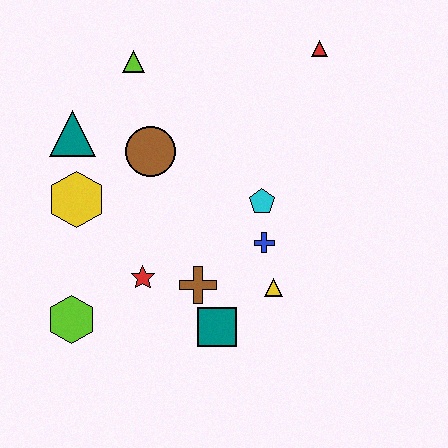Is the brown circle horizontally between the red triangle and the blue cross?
No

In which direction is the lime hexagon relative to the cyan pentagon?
The lime hexagon is to the left of the cyan pentagon.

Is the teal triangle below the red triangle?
Yes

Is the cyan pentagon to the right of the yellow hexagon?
Yes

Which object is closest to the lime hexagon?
The red star is closest to the lime hexagon.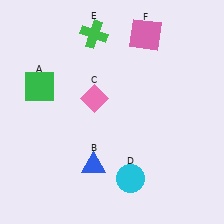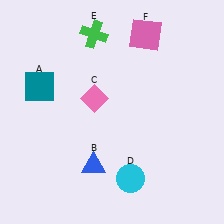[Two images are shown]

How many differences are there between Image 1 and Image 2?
There is 1 difference between the two images.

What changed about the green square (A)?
In Image 1, A is green. In Image 2, it changed to teal.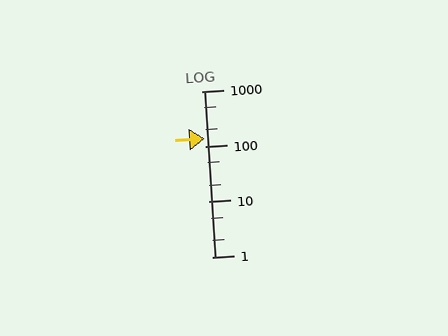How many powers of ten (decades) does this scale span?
The scale spans 3 decades, from 1 to 1000.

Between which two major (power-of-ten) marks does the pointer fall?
The pointer is between 100 and 1000.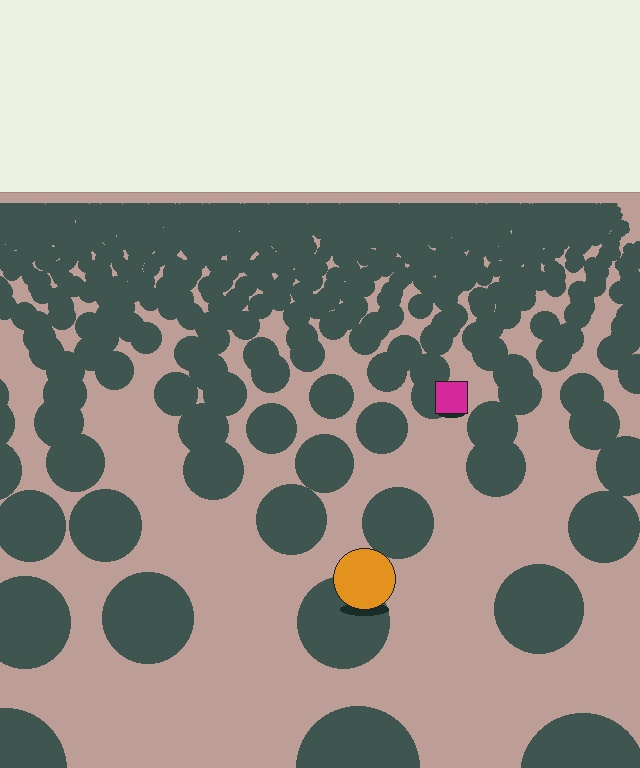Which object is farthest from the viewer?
The magenta square is farthest from the viewer. It appears smaller and the ground texture around it is denser.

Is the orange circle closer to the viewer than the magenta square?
Yes. The orange circle is closer — you can tell from the texture gradient: the ground texture is coarser near it.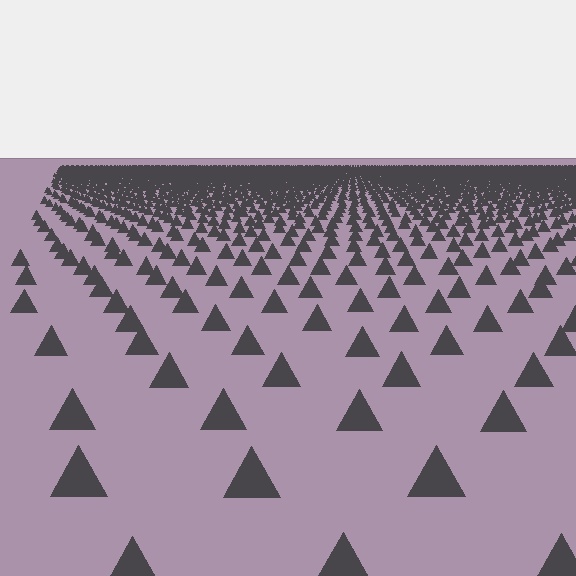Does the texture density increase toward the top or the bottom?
Density increases toward the top.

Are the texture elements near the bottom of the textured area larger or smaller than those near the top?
Larger. Near the bottom, elements are closer to the viewer and appear at a bigger on-screen size.